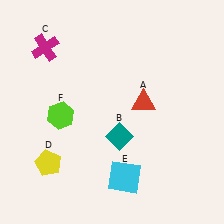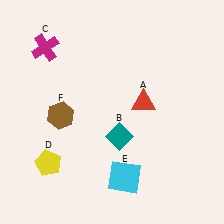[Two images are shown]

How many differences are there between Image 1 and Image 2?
There is 1 difference between the two images.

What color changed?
The hexagon (F) changed from lime in Image 1 to brown in Image 2.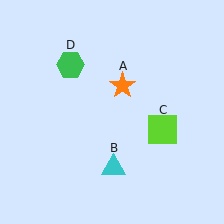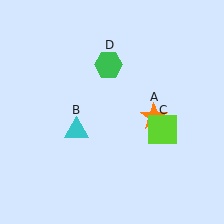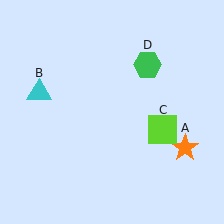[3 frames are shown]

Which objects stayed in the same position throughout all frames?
Lime square (object C) remained stationary.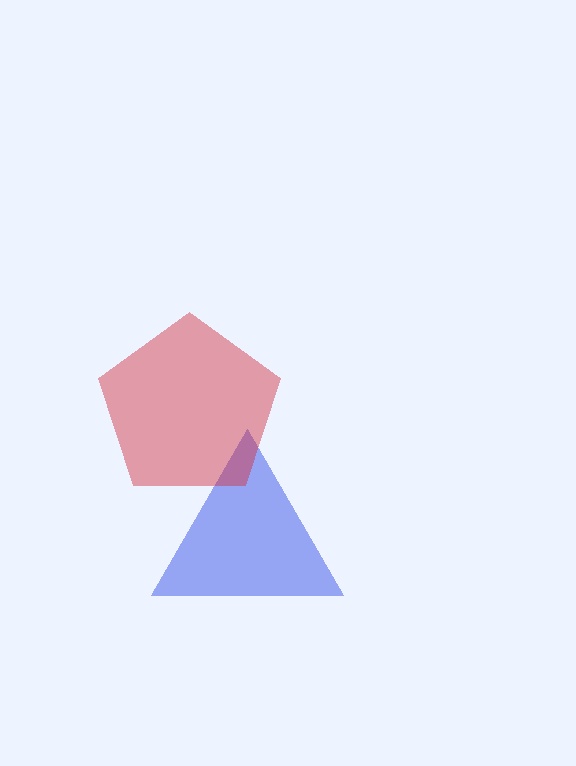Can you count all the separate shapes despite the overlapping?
Yes, there are 2 separate shapes.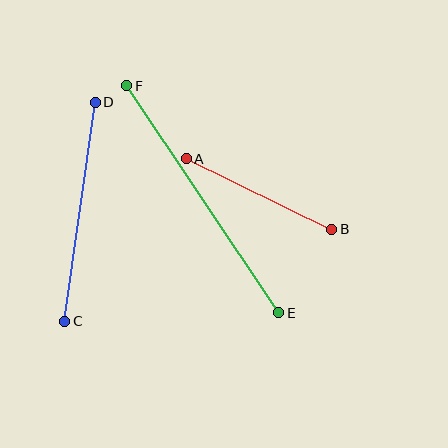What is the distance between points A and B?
The distance is approximately 162 pixels.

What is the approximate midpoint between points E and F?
The midpoint is at approximately (203, 199) pixels.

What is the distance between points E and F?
The distance is approximately 273 pixels.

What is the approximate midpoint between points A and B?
The midpoint is at approximately (259, 194) pixels.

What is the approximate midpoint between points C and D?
The midpoint is at approximately (80, 212) pixels.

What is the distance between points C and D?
The distance is approximately 221 pixels.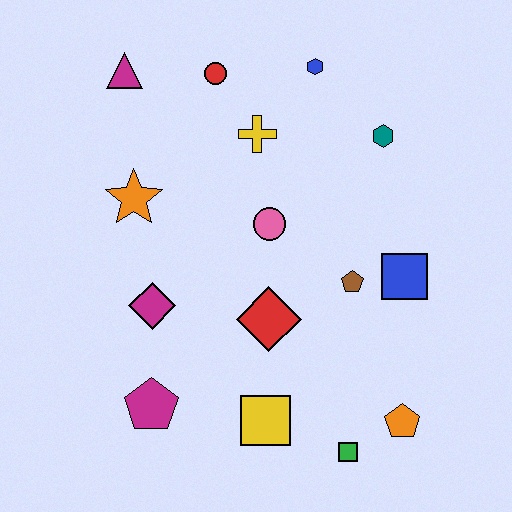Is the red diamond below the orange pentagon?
No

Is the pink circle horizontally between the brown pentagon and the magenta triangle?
Yes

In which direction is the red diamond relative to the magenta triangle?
The red diamond is below the magenta triangle.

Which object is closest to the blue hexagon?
The yellow cross is closest to the blue hexagon.